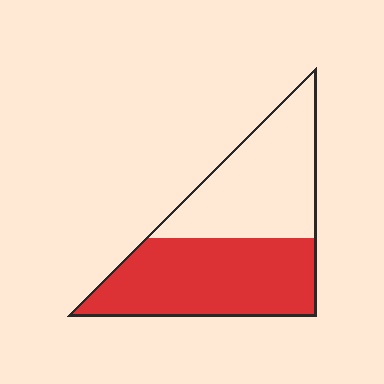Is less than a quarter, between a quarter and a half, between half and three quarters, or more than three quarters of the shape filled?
Between half and three quarters.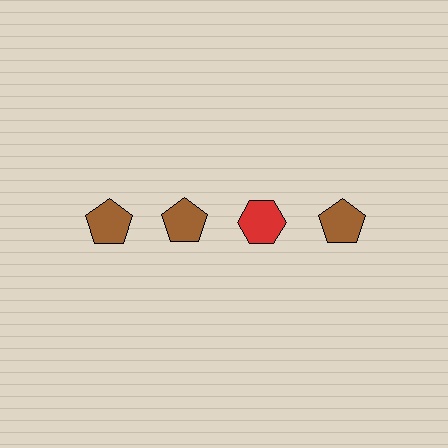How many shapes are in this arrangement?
There are 4 shapes arranged in a grid pattern.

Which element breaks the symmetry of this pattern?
The red hexagon in the top row, center column breaks the symmetry. All other shapes are brown pentagons.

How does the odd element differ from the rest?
It differs in both color (red instead of brown) and shape (hexagon instead of pentagon).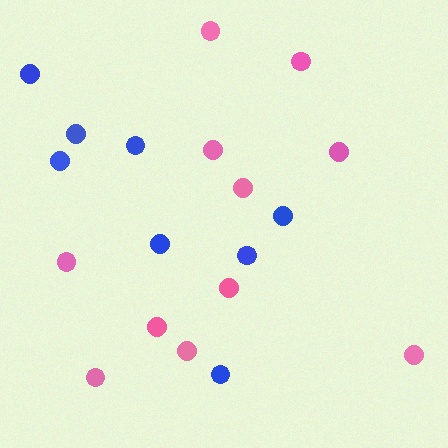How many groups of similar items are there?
There are 2 groups: one group of pink circles (11) and one group of blue circles (8).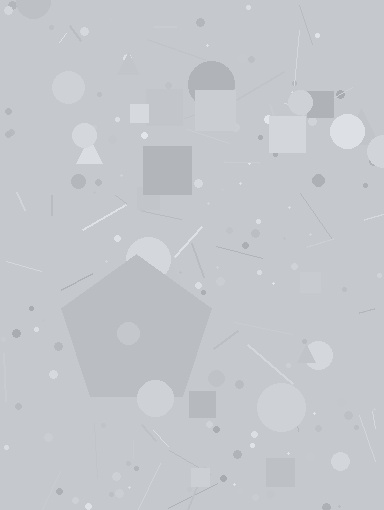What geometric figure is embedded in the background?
A pentagon is embedded in the background.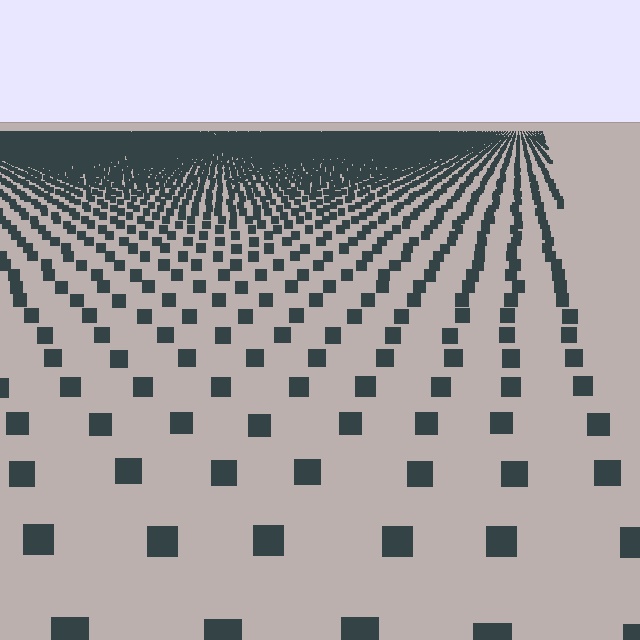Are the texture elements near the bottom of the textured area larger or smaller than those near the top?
Larger. Near the bottom, elements are closer to the viewer and appear at a bigger on-screen size.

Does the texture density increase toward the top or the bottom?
Density increases toward the top.